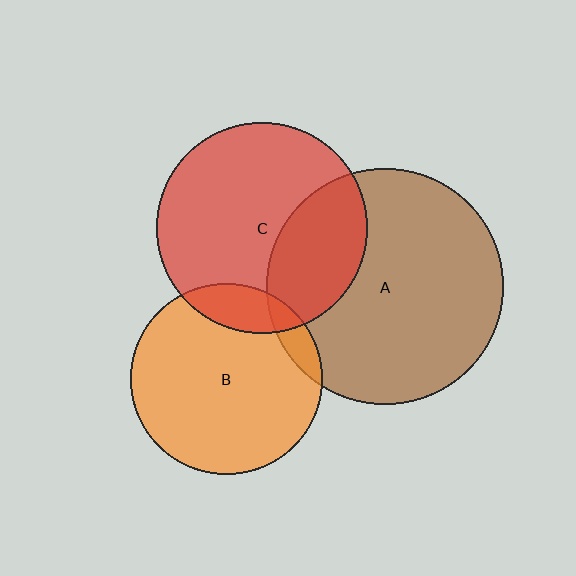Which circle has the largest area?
Circle A (brown).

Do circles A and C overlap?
Yes.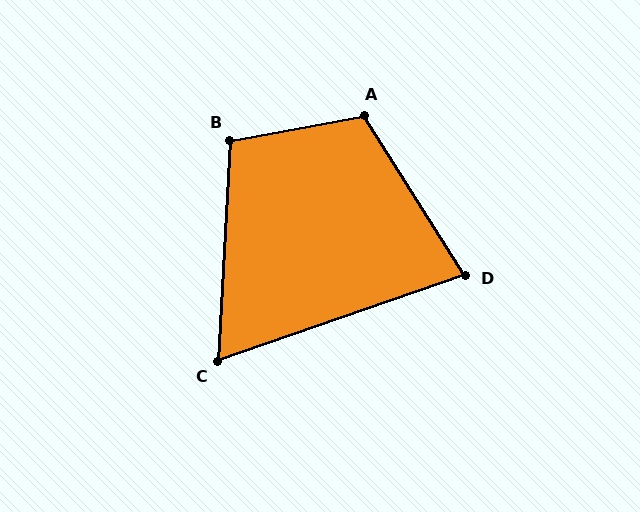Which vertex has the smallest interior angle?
C, at approximately 68 degrees.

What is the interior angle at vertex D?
Approximately 77 degrees (acute).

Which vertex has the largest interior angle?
A, at approximately 112 degrees.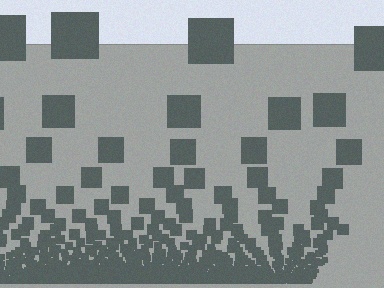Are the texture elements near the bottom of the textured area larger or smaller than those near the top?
Smaller. The gradient is inverted — elements near the bottom are smaller and denser.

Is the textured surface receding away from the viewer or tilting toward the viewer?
The surface appears to tilt toward the viewer. Texture elements get larger and sparser toward the top.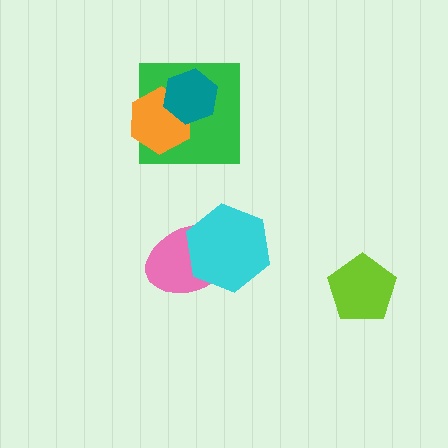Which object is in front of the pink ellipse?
The cyan hexagon is in front of the pink ellipse.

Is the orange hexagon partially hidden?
Yes, it is partially covered by another shape.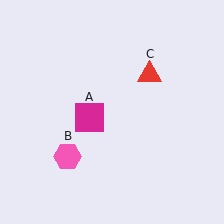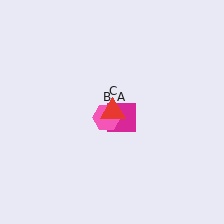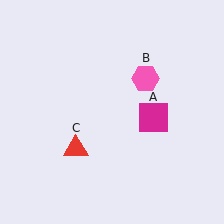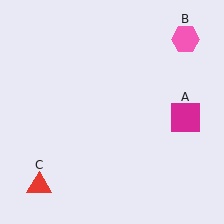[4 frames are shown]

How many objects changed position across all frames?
3 objects changed position: magenta square (object A), pink hexagon (object B), red triangle (object C).